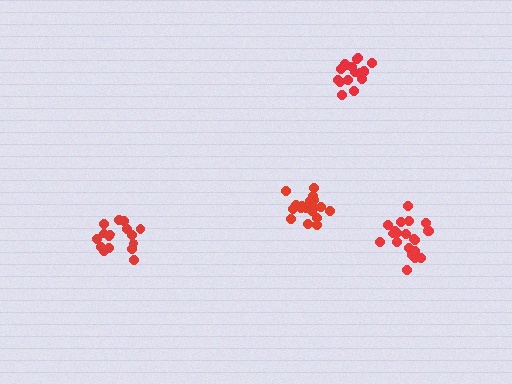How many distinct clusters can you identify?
There are 4 distinct clusters.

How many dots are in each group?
Group 1: 21 dots, Group 2: 16 dots, Group 3: 17 dots, Group 4: 19 dots (73 total).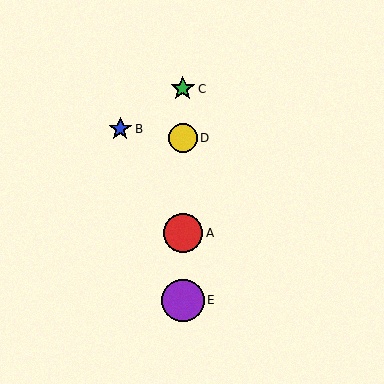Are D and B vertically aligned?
No, D is at x≈183 and B is at x≈120.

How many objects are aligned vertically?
4 objects (A, C, D, E) are aligned vertically.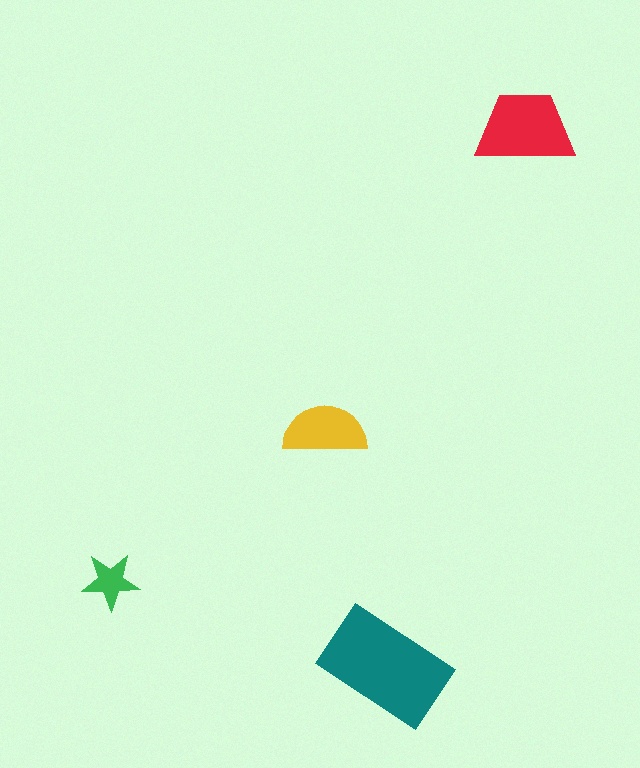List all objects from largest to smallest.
The teal rectangle, the red trapezoid, the yellow semicircle, the green star.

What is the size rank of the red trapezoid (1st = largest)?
2nd.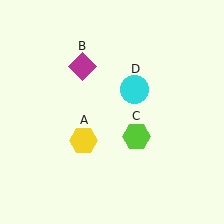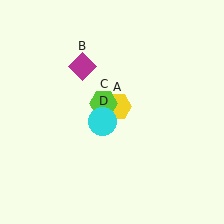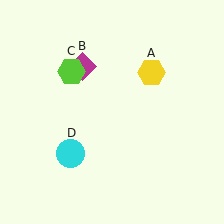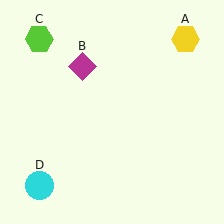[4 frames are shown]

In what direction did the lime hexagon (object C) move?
The lime hexagon (object C) moved up and to the left.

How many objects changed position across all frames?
3 objects changed position: yellow hexagon (object A), lime hexagon (object C), cyan circle (object D).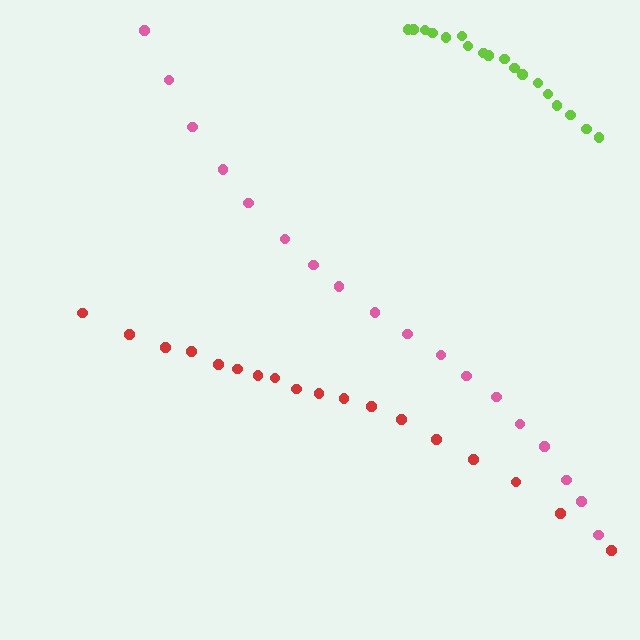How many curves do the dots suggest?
There are 3 distinct paths.